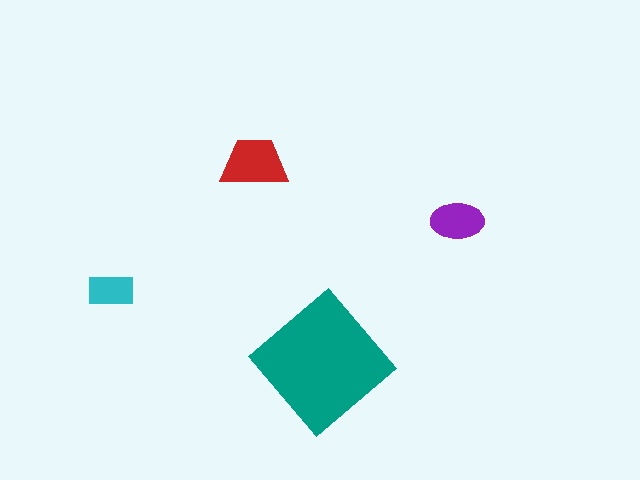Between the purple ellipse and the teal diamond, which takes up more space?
The teal diamond.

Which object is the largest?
The teal diamond.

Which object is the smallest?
The cyan rectangle.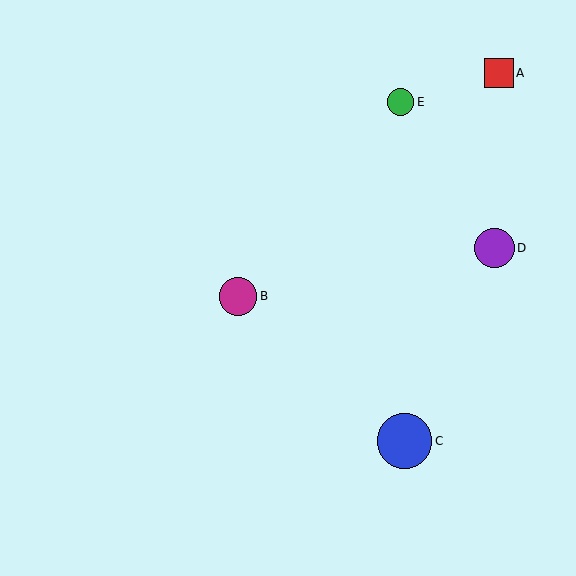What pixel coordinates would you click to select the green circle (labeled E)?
Click at (400, 102) to select the green circle E.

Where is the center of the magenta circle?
The center of the magenta circle is at (238, 297).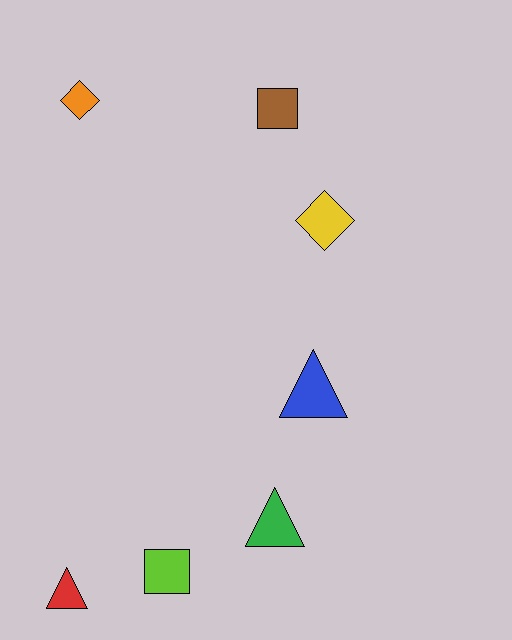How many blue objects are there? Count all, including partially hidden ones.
There is 1 blue object.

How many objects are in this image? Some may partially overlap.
There are 7 objects.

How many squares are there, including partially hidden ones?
There are 2 squares.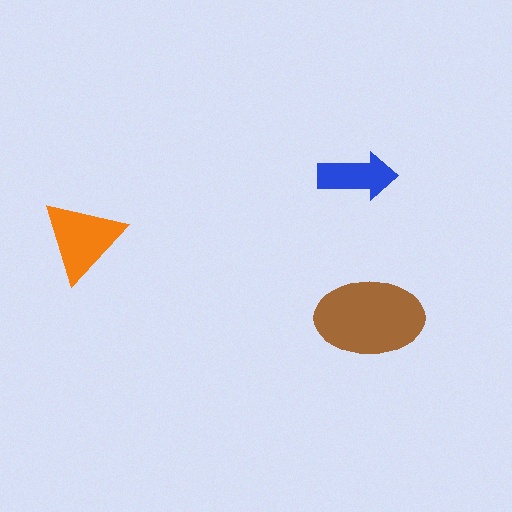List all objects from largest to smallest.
The brown ellipse, the orange triangle, the blue arrow.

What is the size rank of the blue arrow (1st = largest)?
3rd.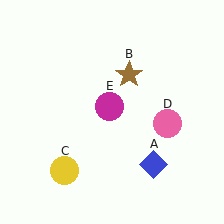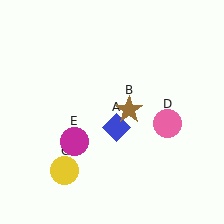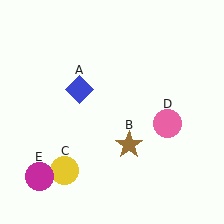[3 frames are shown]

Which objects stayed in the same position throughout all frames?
Yellow circle (object C) and pink circle (object D) remained stationary.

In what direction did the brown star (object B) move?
The brown star (object B) moved down.